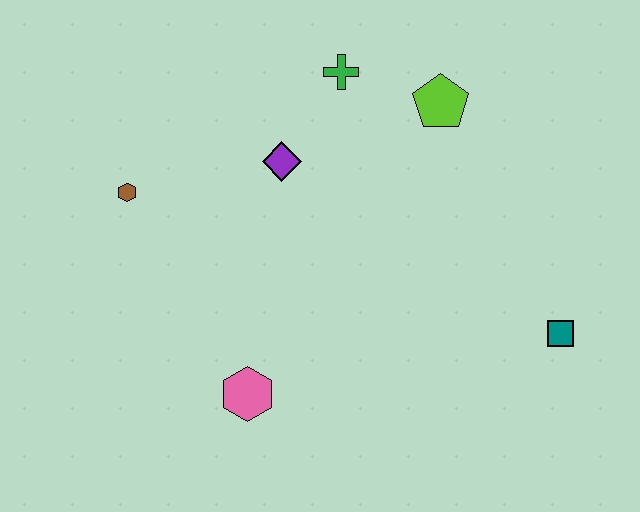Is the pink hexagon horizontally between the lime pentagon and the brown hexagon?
Yes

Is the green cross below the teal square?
No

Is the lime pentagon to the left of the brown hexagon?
No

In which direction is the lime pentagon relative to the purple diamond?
The lime pentagon is to the right of the purple diamond.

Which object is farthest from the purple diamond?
The teal square is farthest from the purple diamond.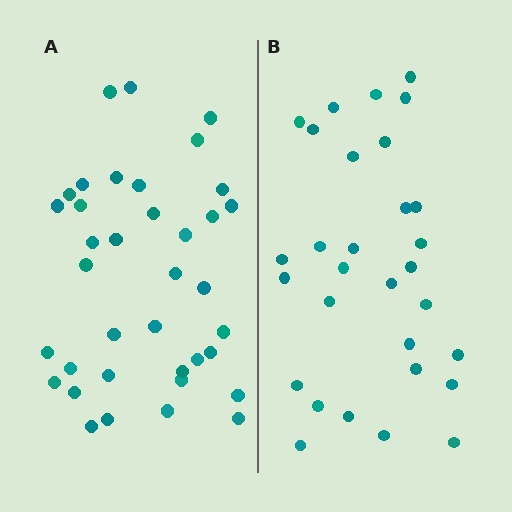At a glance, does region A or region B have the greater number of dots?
Region A (the left region) has more dots.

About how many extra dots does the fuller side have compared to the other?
Region A has roughly 8 or so more dots than region B.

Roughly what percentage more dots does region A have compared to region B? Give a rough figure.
About 25% more.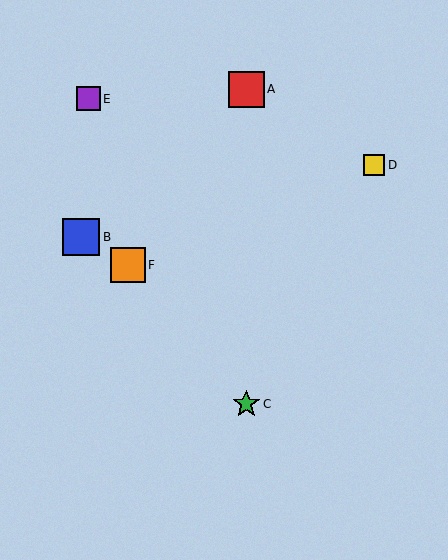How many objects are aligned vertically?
2 objects (A, C) are aligned vertically.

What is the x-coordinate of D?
Object D is at x≈374.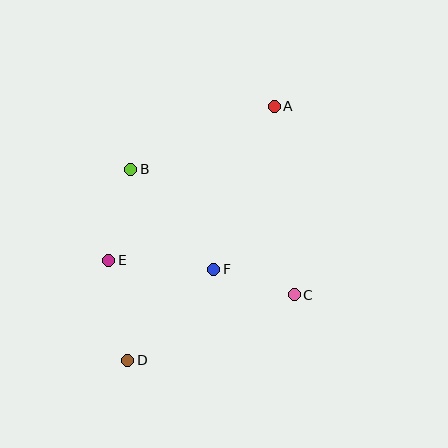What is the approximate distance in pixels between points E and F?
The distance between E and F is approximately 105 pixels.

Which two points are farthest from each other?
Points A and D are farthest from each other.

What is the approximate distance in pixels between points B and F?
The distance between B and F is approximately 130 pixels.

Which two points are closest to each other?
Points C and F are closest to each other.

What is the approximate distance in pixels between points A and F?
The distance between A and F is approximately 174 pixels.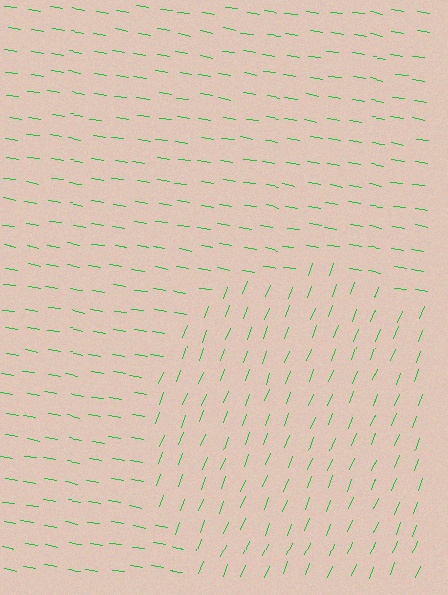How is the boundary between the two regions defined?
The boundary is defined purely by a change in line orientation (approximately 78 degrees difference). All lines are the same color and thickness.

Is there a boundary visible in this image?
Yes, there is a texture boundary formed by a change in line orientation.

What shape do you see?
I see a circle.